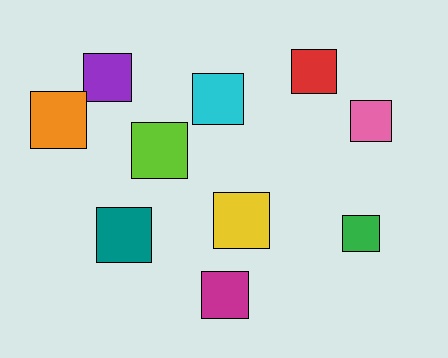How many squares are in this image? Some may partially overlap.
There are 10 squares.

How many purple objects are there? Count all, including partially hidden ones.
There is 1 purple object.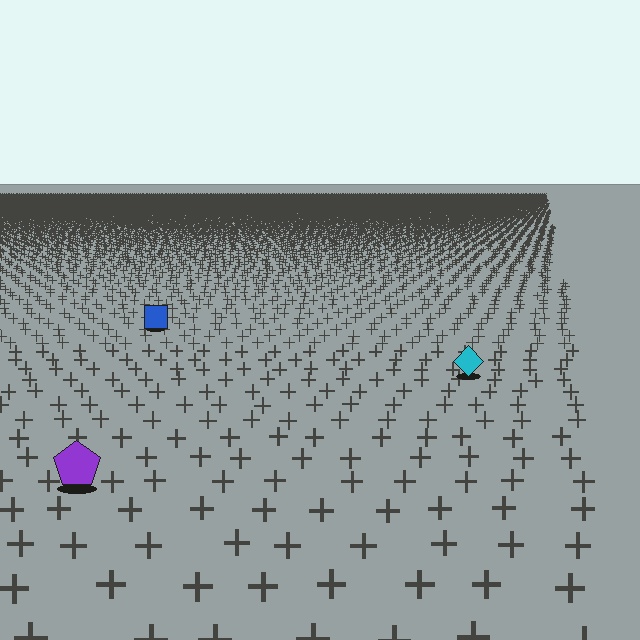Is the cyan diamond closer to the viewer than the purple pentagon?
No. The purple pentagon is closer — you can tell from the texture gradient: the ground texture is coarser near it.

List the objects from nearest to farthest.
From nearest to farthest: the purple pentagon, the cyan diamond, the blue square.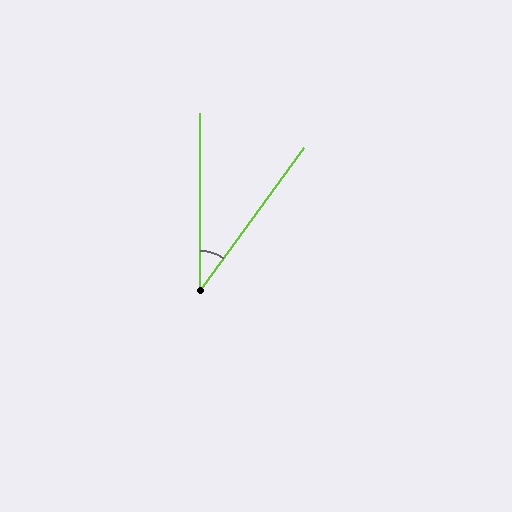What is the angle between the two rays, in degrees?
Approximately 36 degrees.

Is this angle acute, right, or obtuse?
It is acute.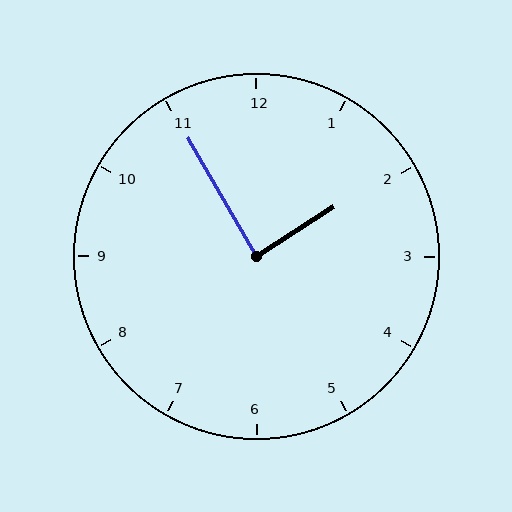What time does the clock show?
1:55.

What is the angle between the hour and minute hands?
Approximately 88 degrees.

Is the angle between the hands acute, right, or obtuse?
It is right.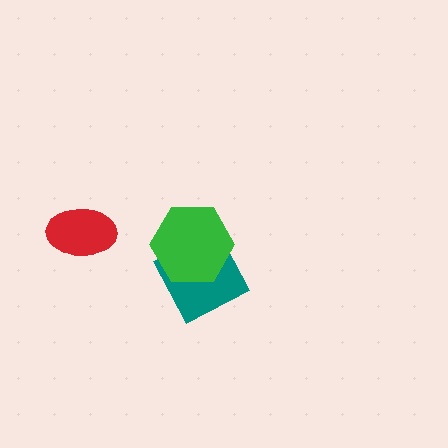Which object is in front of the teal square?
The green hexagon is in front of the teal square.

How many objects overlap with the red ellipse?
0 objects overlap with the red ellipse.